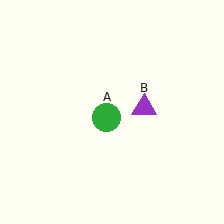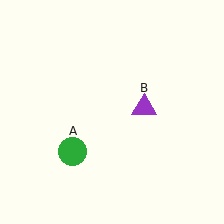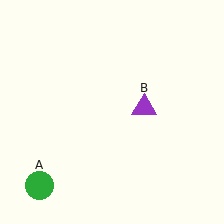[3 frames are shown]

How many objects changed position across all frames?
1 object changed position: green circle (object A).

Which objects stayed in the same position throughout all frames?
Purple triangle (object B) remained stationary.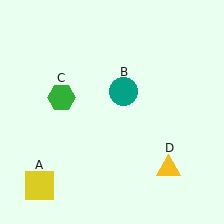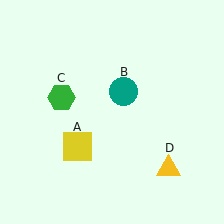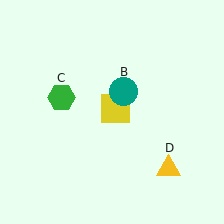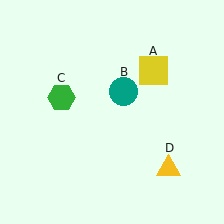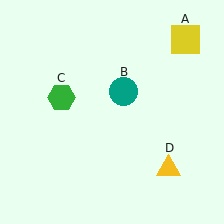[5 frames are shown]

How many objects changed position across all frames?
1 object changed position: yellow square (object A).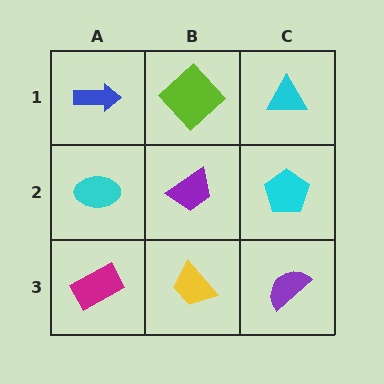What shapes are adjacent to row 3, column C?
A cyan pentagon (row 2, column C), a yellow trapezoid (row 3, column B).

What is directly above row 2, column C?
A cyan triangle.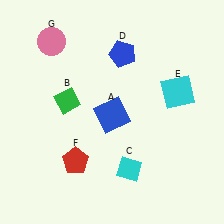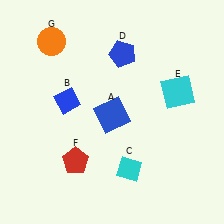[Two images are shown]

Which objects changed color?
B changed from green to blue. G changed from pink to orange.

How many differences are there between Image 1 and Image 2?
There are 2 differences between the two images.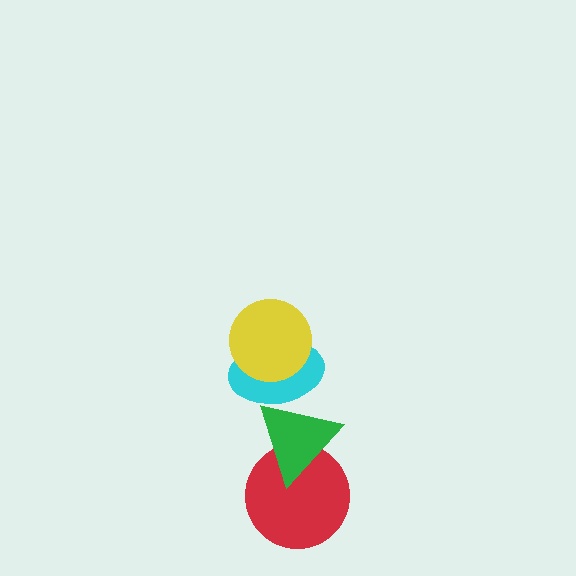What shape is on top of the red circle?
The green triangle is on top of the red circle.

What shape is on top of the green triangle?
The cyan ellipse is on top of the green triangle.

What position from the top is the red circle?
The red circle is 4th from the top.